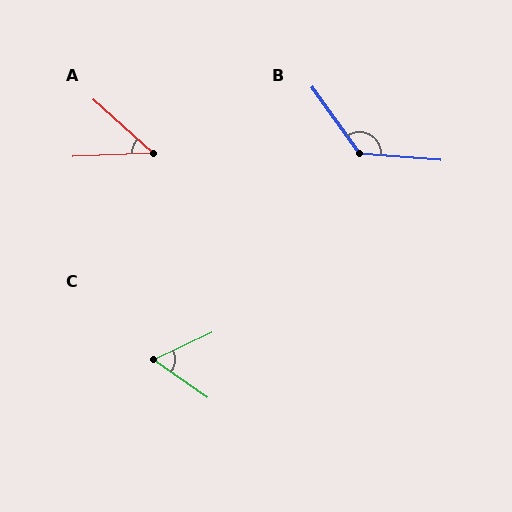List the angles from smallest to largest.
A (44°), C (61°), B (130°).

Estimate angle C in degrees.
Approximately 61 degrees.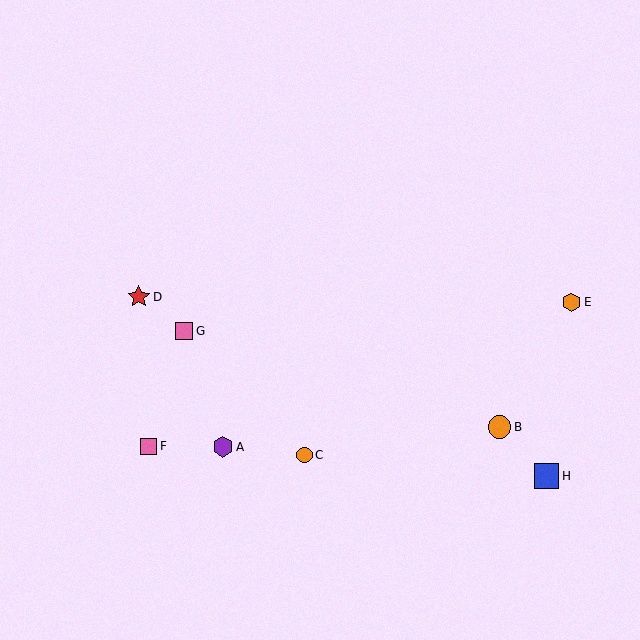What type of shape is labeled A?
Shape A is a purple hexagon.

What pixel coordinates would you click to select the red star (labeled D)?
Click at (139, 297) to select the red star D.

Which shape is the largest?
The blue square (labeled H) is the largest.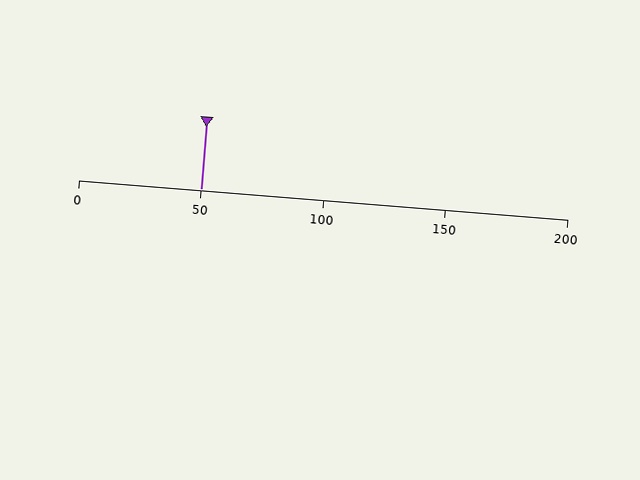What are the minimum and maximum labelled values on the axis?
The axis runs from 0 to 200.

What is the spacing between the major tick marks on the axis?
The major ticks are spaced 50 apart.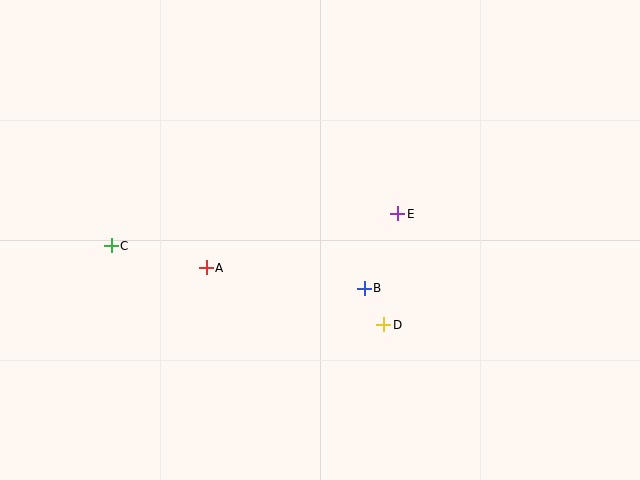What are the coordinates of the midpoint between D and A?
The midpoint between D and A is at (295, 296).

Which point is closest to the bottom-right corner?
Point D is closest to the bottom-right corner.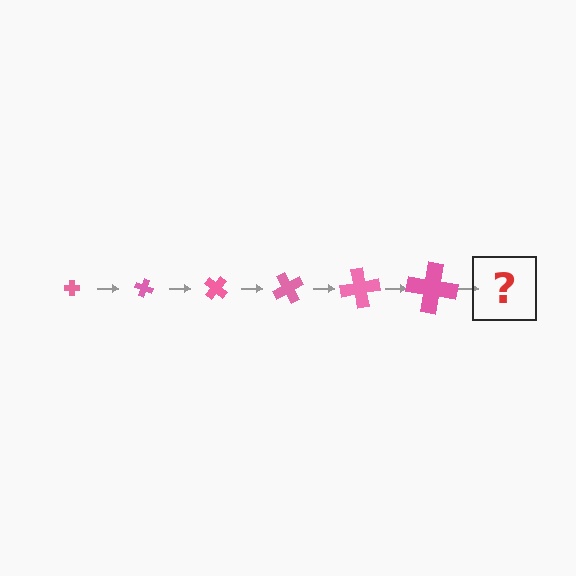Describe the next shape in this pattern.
It should be a cross, larger than the previous one and rotated 120 degrees from the start.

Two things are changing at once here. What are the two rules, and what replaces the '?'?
The two rules are that the cross grows larger each step and it rotates 20 degrees each step. The '?' should be a cross, larger than the previous one and rotated 120 degrees from the start.